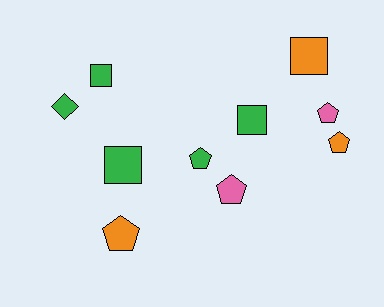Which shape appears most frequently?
Pentagon, with 5 objects.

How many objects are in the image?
There are 10 objects.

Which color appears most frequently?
Green, with 5 objects.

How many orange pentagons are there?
There are 2 orange pentagons.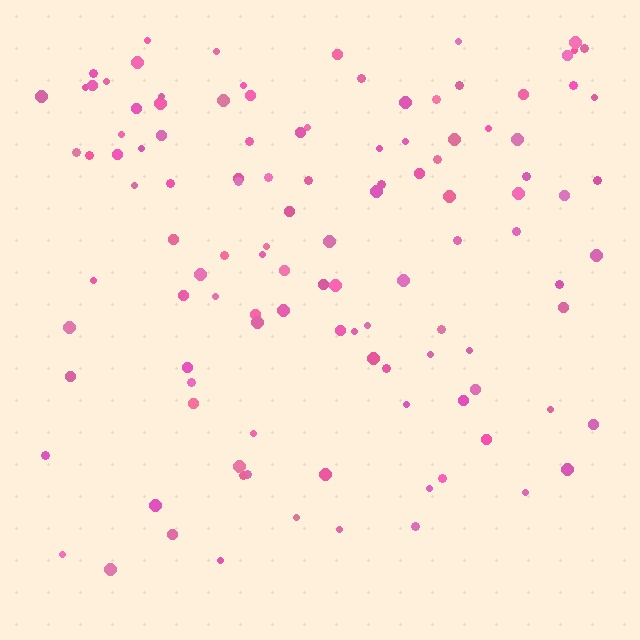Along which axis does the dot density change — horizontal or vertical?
Vertical.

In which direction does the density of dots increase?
From bottom to top, with the top side densest.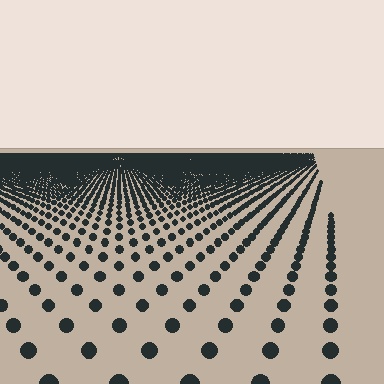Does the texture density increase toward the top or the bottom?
Density increases toward the top.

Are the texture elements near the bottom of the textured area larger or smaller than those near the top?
Larger. Near the bottom, elements are closer to the viewer and appear at a bigger on-screen size.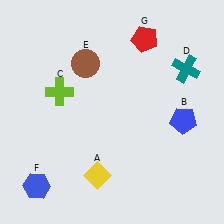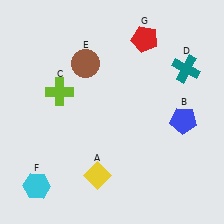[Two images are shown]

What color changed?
The hexagon (F) changed from blue in Image 1 to cyan in Image 2.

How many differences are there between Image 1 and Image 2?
There is 1 difference between the two images.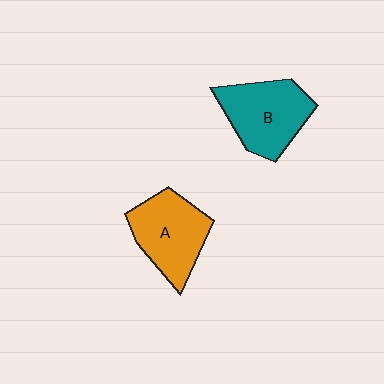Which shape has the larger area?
Shape B (teal).